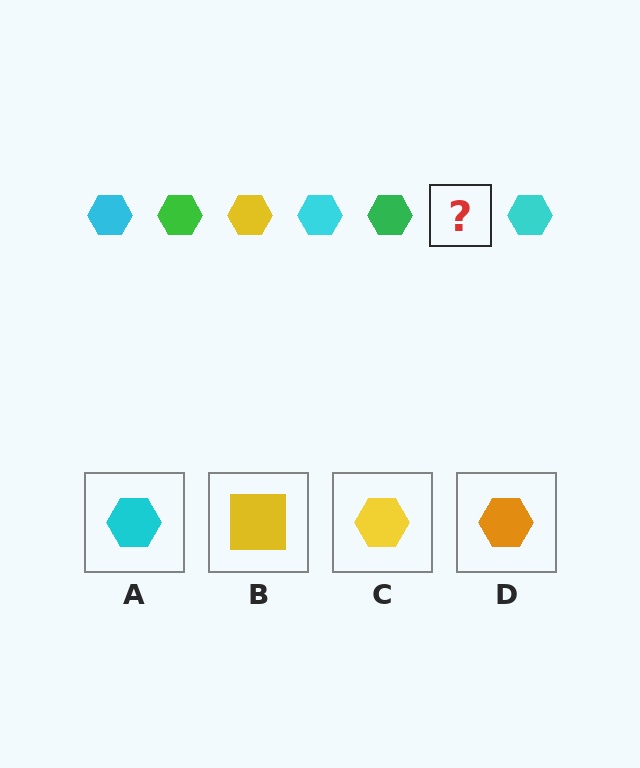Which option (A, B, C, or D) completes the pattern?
C.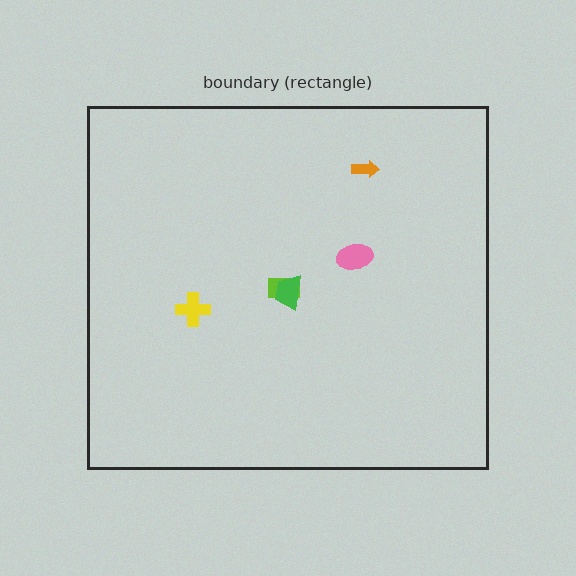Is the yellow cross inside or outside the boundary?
Inside.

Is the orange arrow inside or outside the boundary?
Inside.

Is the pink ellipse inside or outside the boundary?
Inside.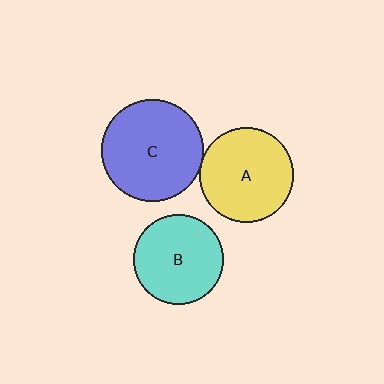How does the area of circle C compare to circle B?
Approximately 1.3 times.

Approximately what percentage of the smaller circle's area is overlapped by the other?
Approximately 5%.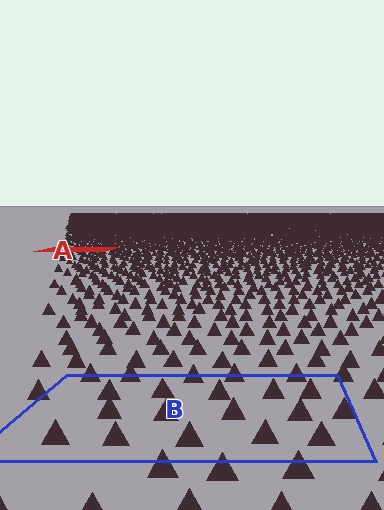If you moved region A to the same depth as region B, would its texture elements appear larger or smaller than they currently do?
They would appear larger. At a closer depth, the same texture elements are projected at a bigger on-screen size.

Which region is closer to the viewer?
Region B is closer. The texture elements there are larger and more spread out.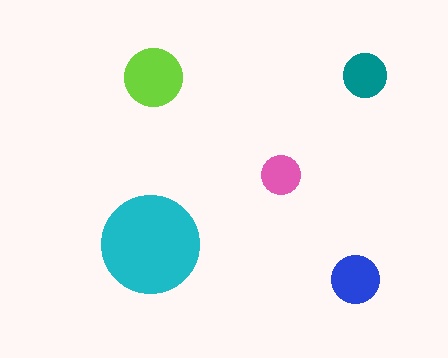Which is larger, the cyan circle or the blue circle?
The cyan one.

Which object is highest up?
The teal circle is topmost.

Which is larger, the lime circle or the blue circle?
The lime one.